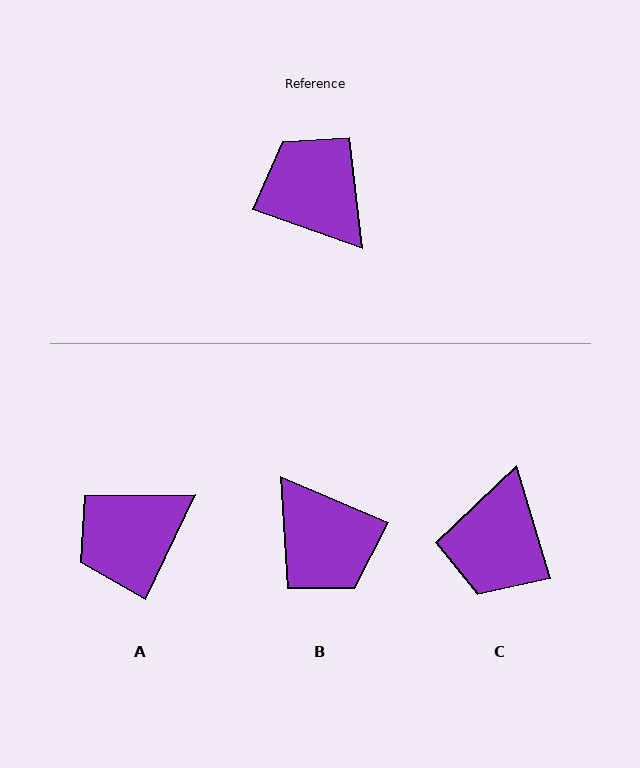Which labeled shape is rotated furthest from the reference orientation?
B, about 177 degrees away.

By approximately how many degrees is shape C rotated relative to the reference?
Approximately 126 degrees counter-clockwise.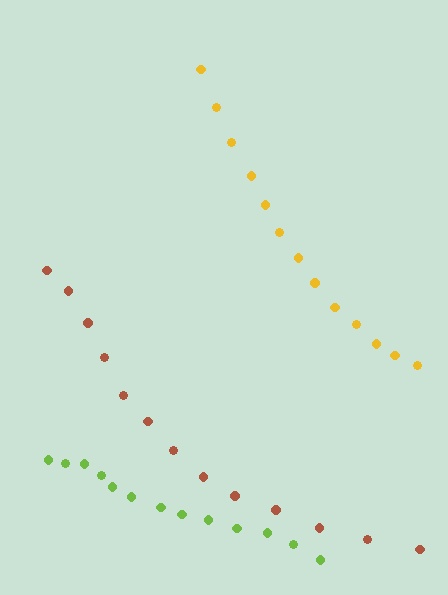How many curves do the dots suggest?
There are 3 distinct paths.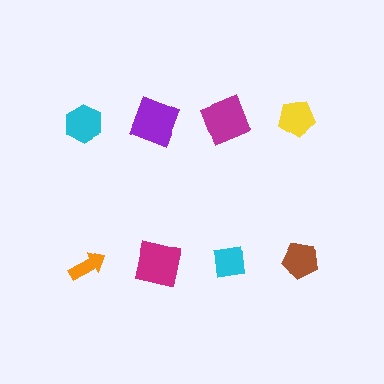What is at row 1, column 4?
A yellow pentagon.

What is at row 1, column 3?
A magenta square.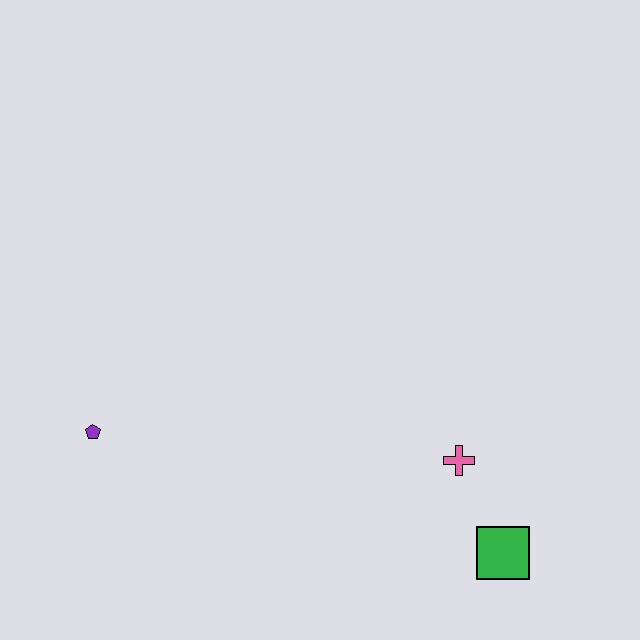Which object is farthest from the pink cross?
The purple pentagon is farthest from the pink cross.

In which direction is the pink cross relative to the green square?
The pink cross is above the green square.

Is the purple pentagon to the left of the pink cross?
Yes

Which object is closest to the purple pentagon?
The pink cross is closest to the purple pentagon.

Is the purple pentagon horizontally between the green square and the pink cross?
No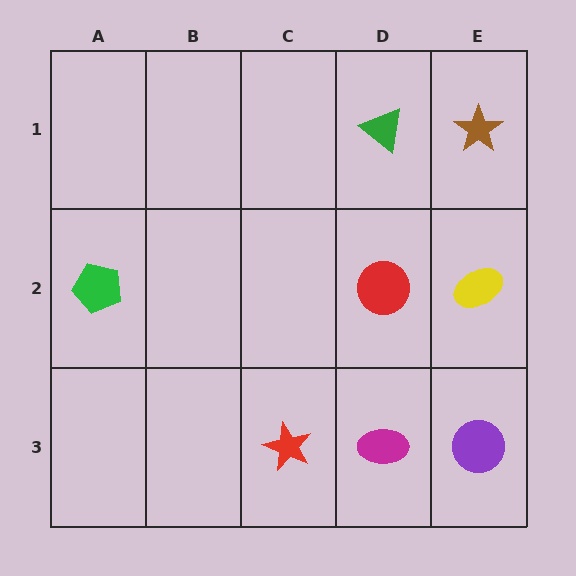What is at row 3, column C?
A red star.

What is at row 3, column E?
A purple circle.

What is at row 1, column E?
A brown star.